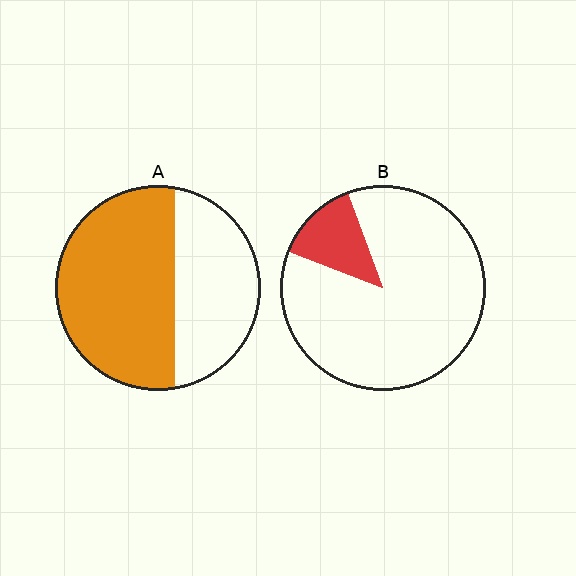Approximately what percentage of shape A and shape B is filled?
A is approximately 60% and B is approximately 15%.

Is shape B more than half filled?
No.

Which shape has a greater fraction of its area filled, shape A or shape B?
Shape A.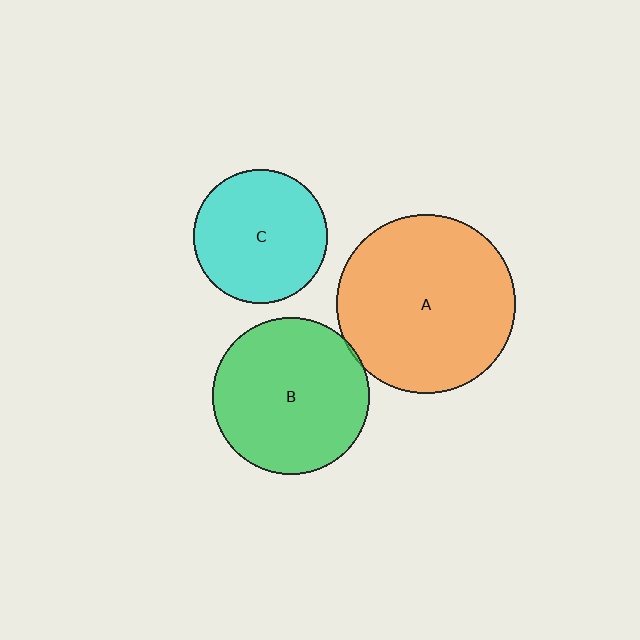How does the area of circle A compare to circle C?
Approximately 1.8 times.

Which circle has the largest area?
Circle A (orange).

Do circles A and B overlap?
Yes.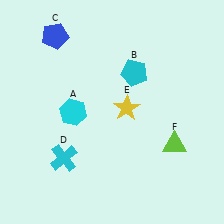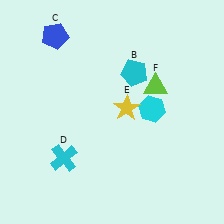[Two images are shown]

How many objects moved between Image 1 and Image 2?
2 objects moved between the two images.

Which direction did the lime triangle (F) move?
The lime triangle (F) moved up.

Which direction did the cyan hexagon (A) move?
The cyan hexagon (A) moved right.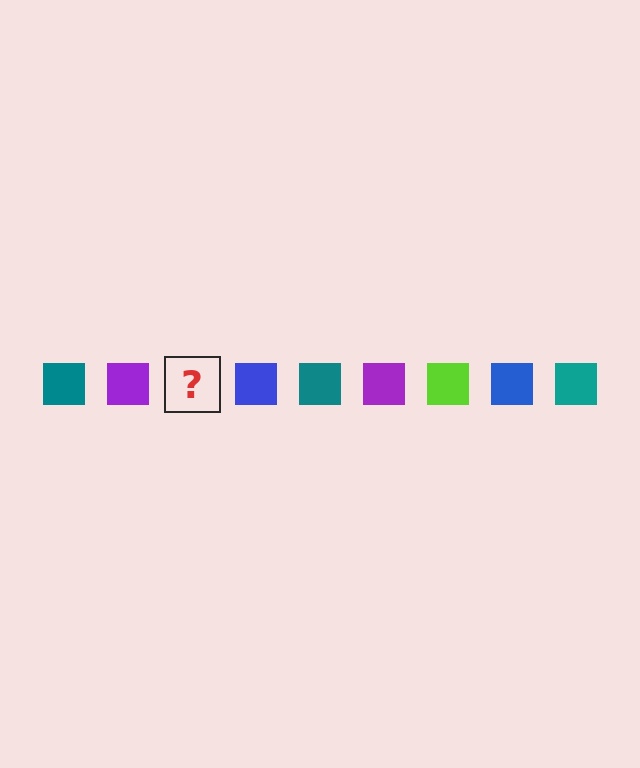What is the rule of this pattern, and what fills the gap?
The rule is that the pattern cycles through teal, purple, lime, blue squares. The gap should be filled with a lime square.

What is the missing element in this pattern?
The missing element is a lime square.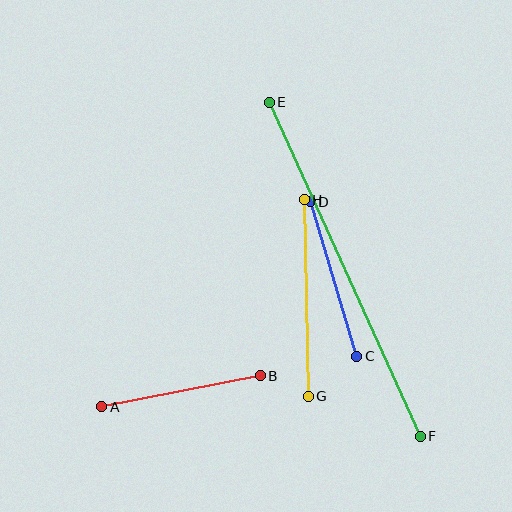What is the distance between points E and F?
The distance is approximately 366 pixels.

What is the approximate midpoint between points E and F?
The midpoint is at approximately (345, 269) pixels.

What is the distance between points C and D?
The distance is approximately 161 pixels.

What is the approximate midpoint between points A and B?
The midpoint is at approximately (181, 391) pixels.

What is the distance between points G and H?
The distance is approximately 197 pixels.